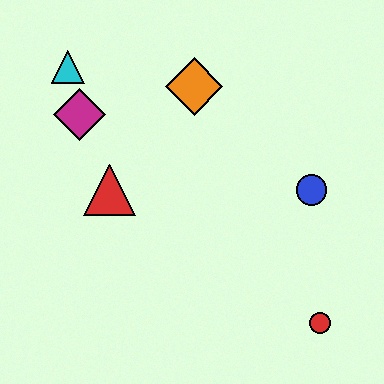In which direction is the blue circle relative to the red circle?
The blue circle is above the red circle.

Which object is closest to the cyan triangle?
The magenta diamond is closest to the cyan triangle.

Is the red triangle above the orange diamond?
No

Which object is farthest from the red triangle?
The red circle is farthest from the red triangle.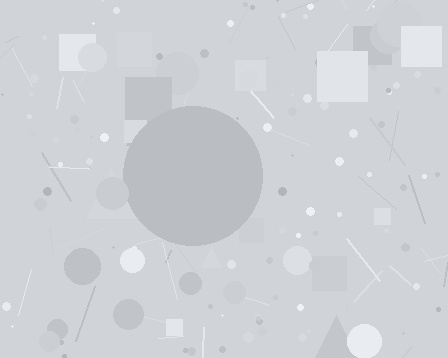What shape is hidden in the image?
A circle is hidden in the image.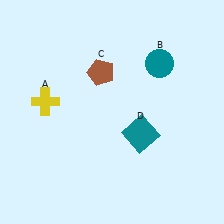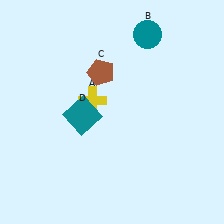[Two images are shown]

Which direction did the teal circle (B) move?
The teal circle (B) moved up.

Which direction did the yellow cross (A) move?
The yellow cross (A) moved right.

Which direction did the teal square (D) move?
The teal square (D) moved left.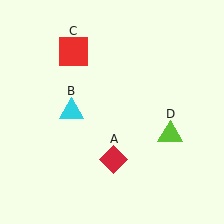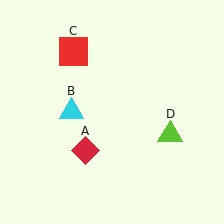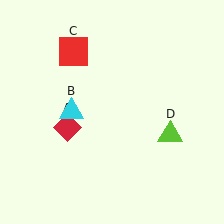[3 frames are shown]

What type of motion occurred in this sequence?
The red diamond (object A) rotated clockwise around the center of the scene.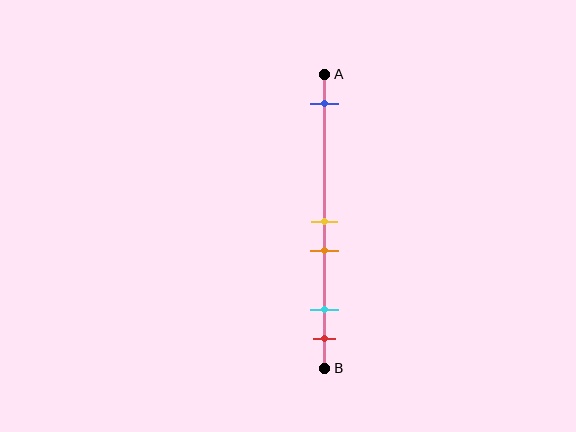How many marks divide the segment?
There are 5 marks dividing the segment.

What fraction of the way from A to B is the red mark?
The red mark is approximately 90% (0.9) of the way from A to B.